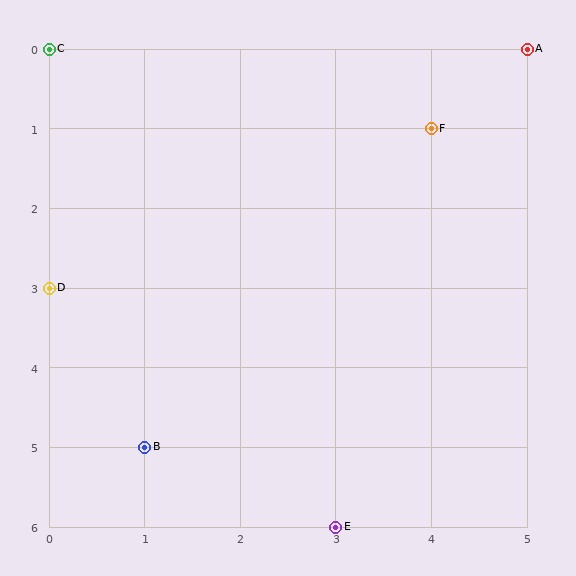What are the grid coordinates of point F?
Point F is at grid coordinates (4, 1).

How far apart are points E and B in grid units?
Points E and B are 2 columns and 1 row apart (about 2.2 grid units diagonally).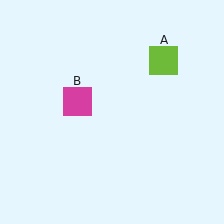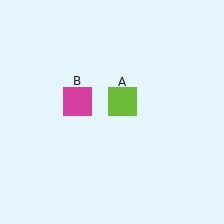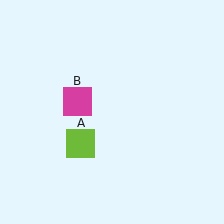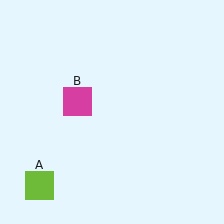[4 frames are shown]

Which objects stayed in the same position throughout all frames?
Magenta square (object B) remained stationary.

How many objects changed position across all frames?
1 object changed position: lime square (object A).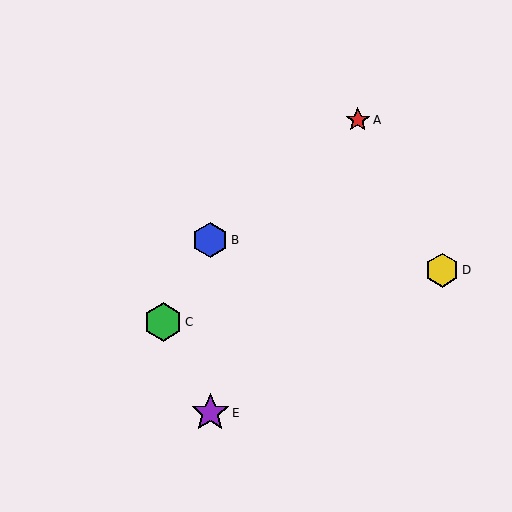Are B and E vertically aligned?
Yes, both are at x≈210.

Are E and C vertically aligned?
No, E is at x≈210 and C is at x≈163.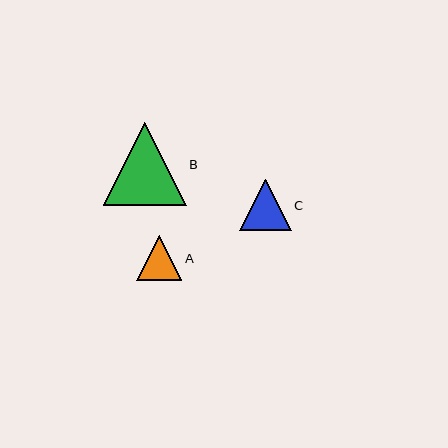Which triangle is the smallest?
Triangle A is the smallest with a size of approximately 45 pixels.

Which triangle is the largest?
Triangle B is the largest with a size of approximately 83 pixels.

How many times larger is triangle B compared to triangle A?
Triangle B is approximately 1.8 times the size of triangle A.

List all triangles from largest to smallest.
From largest to smallest: B, C, A.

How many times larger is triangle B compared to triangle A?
Triangle B is approximately 1.8 times the size of triangle A.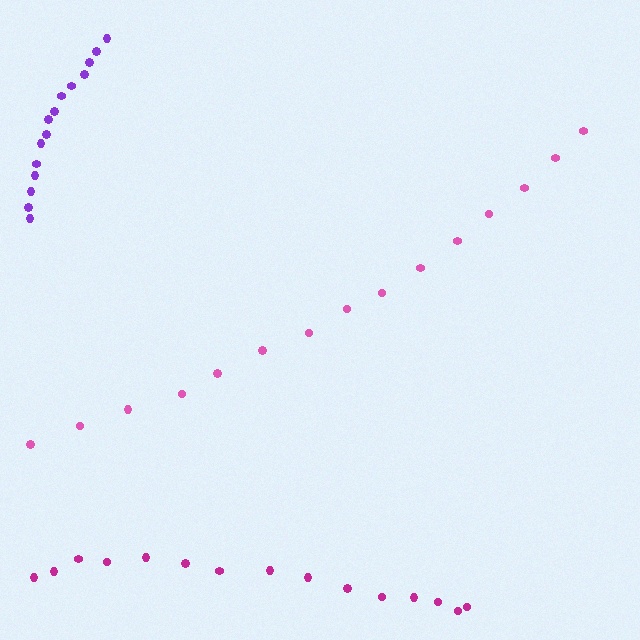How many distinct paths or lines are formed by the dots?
There are 3 distinct paths.